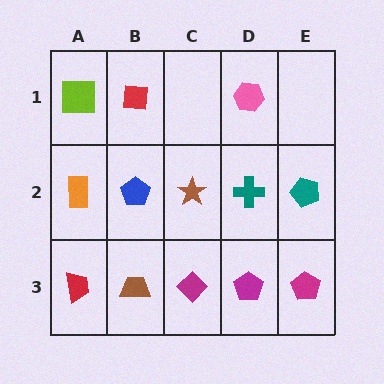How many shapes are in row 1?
3 shapes.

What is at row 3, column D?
A magenta pentagon.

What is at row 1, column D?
A pink hexagon.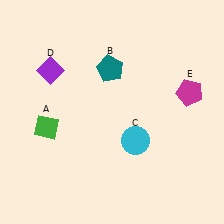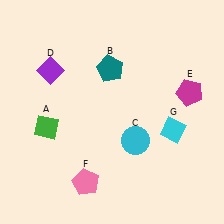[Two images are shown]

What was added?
A pink pentagon (F), a cyan diamond (G) were added in Image 2.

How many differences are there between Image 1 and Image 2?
There are 2 differences between the two images.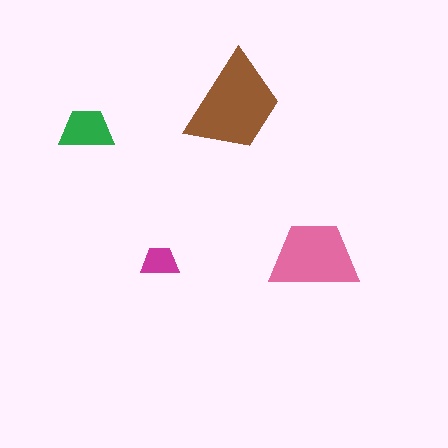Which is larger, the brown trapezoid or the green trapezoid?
The brown one.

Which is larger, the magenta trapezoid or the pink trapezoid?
The pink one.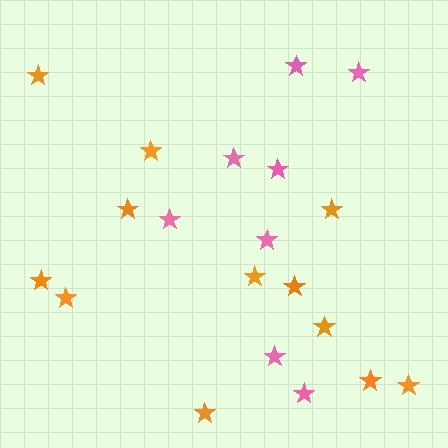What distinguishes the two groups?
There are 2 groups: one group of pink stars (8) and one group of orange stars (12).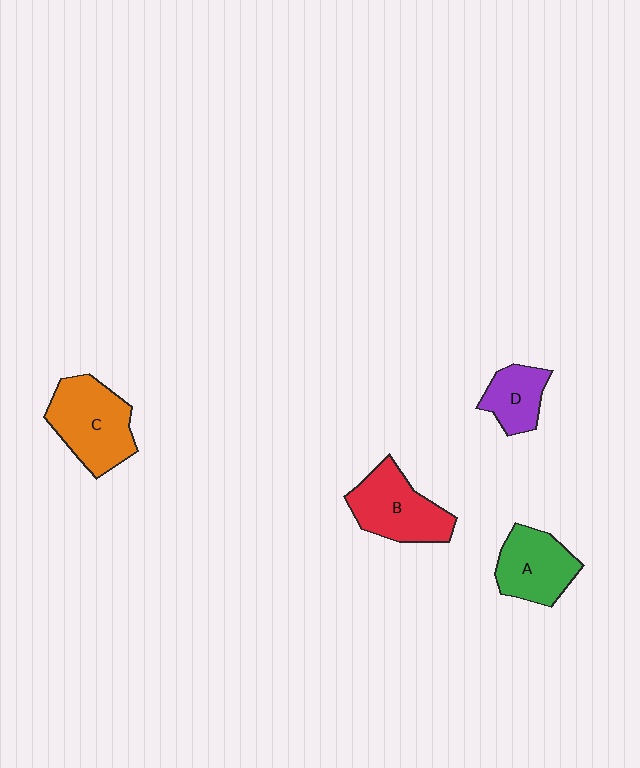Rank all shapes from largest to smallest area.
From largest to smallest: C (orange), B (red), A (green), D (purple).